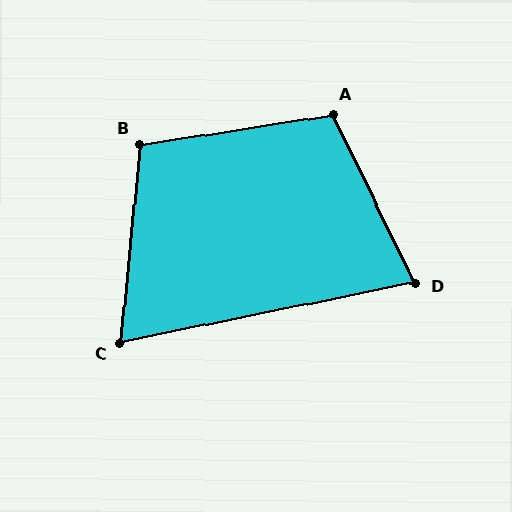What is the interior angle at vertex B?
Approximately 104 degrees (obtuse).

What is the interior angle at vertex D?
Approximately 76 degrees (acute).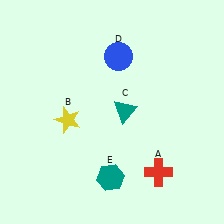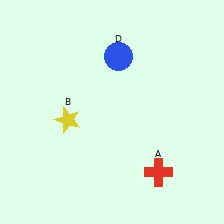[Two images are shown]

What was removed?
The teal triangle (C), the teal hexagon (E) were removed in Image 2.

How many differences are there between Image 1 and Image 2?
There are 2 differences between the two images.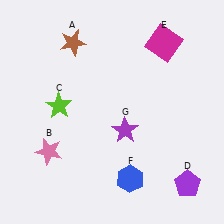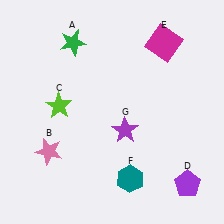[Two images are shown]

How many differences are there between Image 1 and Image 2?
There are 2 differences between the two images.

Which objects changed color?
A changed from brown to green. F changed from blue to teal.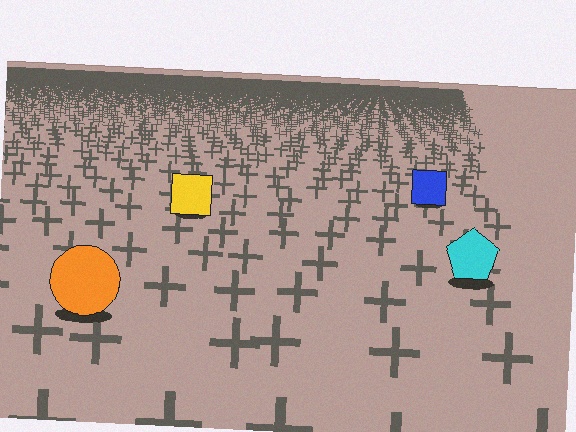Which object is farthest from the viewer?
The blue square is farthest from the viewer. It appears smaller and the ground texture around it is denser.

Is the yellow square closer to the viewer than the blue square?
Yes. The yellow square is closer — you can tell from the texture gradient: the ground texture is coarser near it.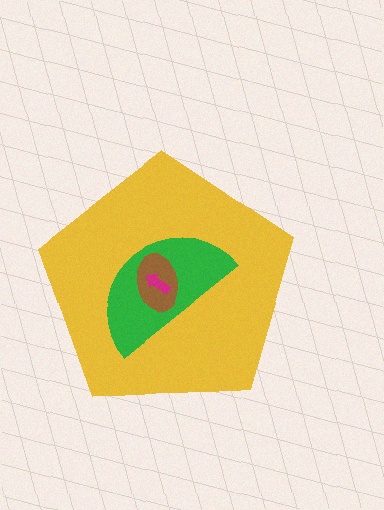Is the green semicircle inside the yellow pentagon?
Yes.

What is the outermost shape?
The yellow pentagon.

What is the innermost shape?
The magenta arrow.